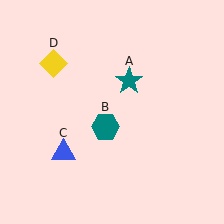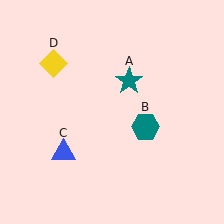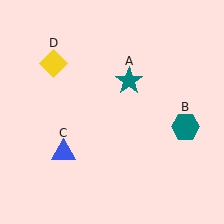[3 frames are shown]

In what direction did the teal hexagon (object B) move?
The teal hexagon (object B) moved right.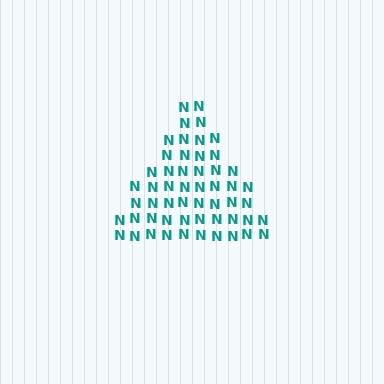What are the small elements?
The small elements are letter N's.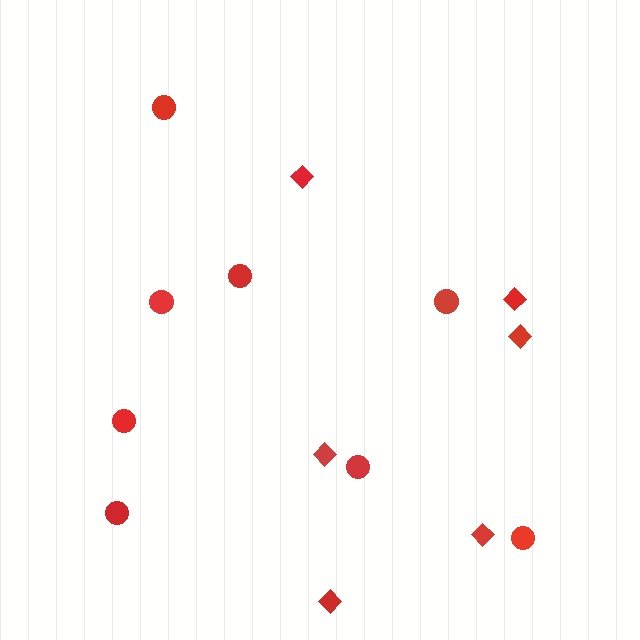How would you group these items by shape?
There are 2 groups: one group of diamonds (6) and one group of circles (8).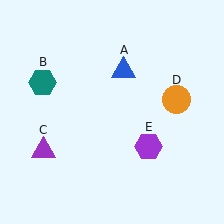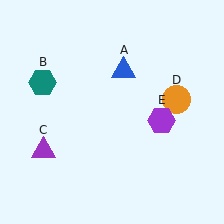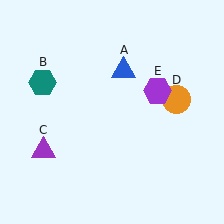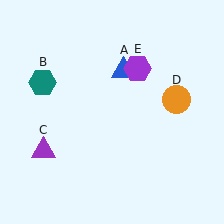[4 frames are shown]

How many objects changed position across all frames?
1 object changed position: purple hexagon (object E).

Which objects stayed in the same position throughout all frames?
Blue triangle (object A) and teal hexagon (object B) and purple triangle (object C) and orange circle (object D) remained stationary.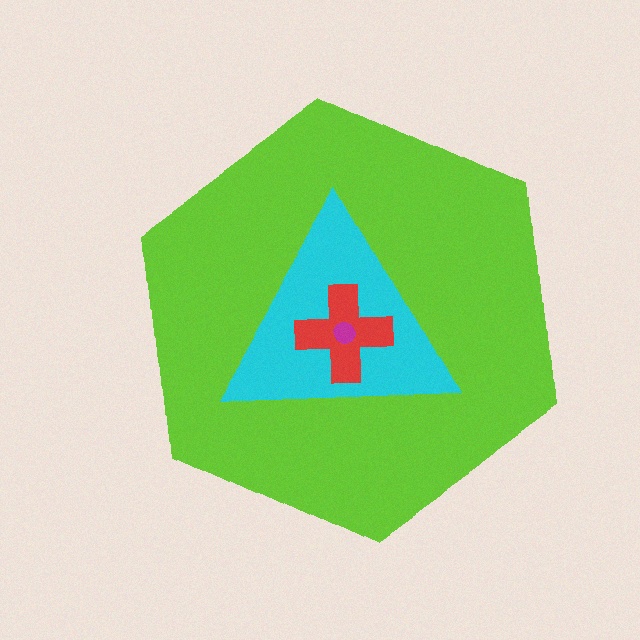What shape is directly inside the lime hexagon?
The cyan triangle.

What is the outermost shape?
The lime hexagon.